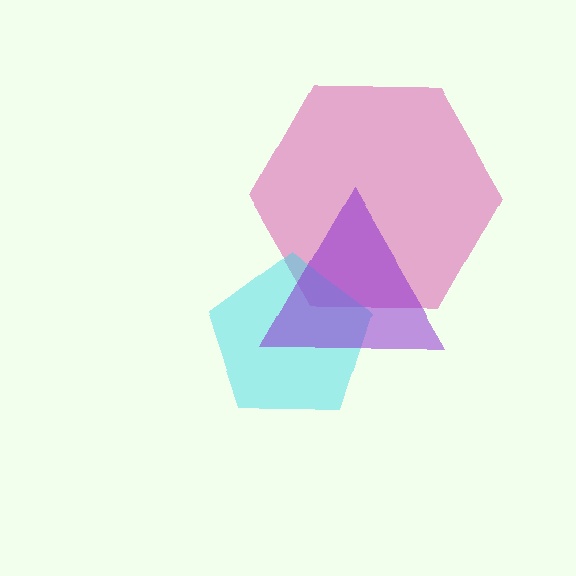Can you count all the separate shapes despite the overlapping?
Yes, there are 3 separate shapes.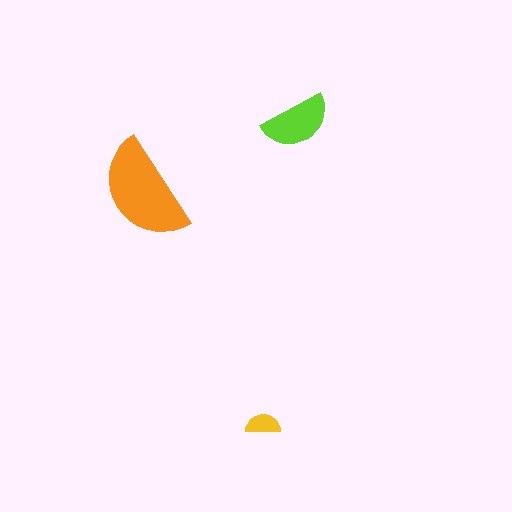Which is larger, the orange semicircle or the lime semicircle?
The orange one.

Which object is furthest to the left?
The orange semicircle is leftmost.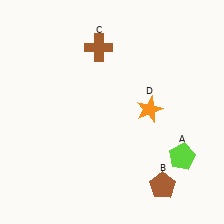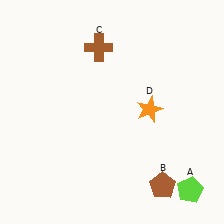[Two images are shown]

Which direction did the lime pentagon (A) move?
The lime pentagon (A) moved down.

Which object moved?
The lime pentagon (A) moved down.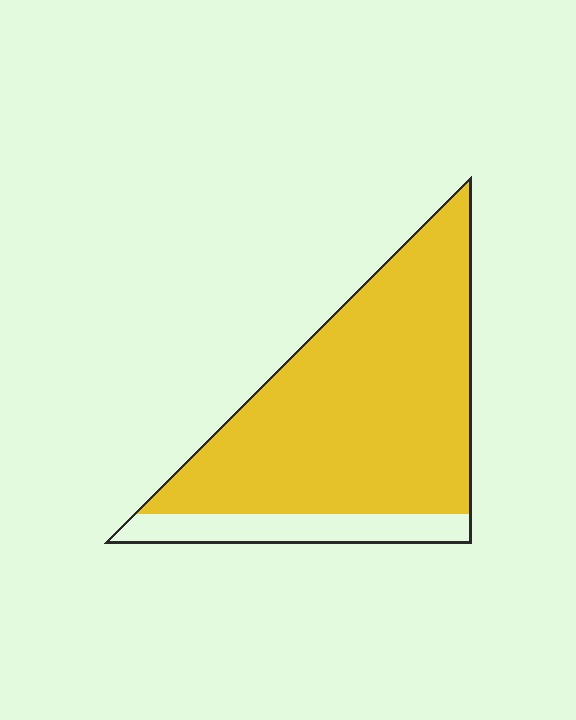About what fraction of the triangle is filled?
About five sixths (5/6).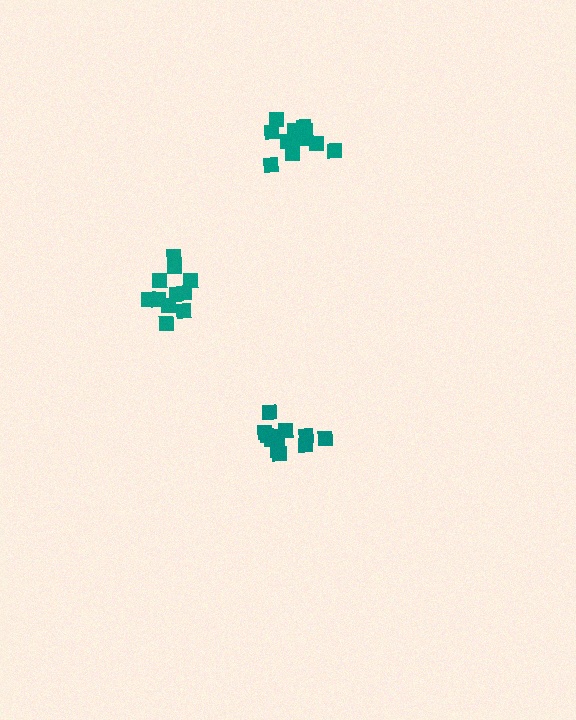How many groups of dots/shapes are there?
There are 3 groups.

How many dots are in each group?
Group 1: 11 dots, Group 2: 11 dots, Group 3: 11 dots (33 total).